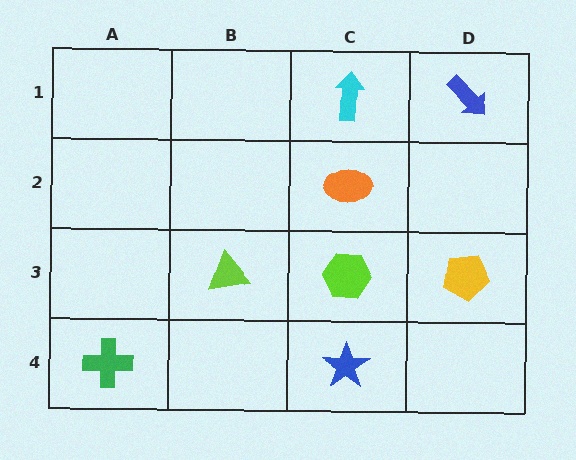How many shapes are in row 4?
2 shapes.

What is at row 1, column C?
A cyan arrow.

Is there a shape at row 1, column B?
No, that cell is empty.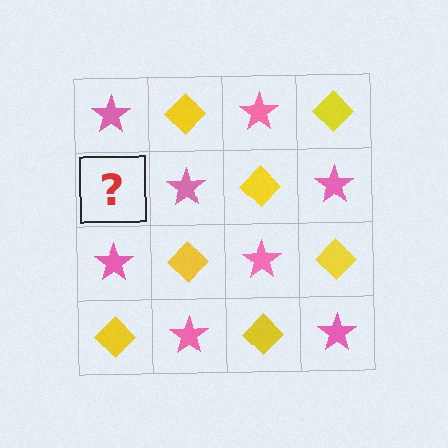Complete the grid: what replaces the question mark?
The question mark should be replaced with a yellow diamond.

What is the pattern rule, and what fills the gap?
The rule is that it alternates pink star and yellow diamond in a checkerboard pattern. The gap should be filled with a yellow diamond.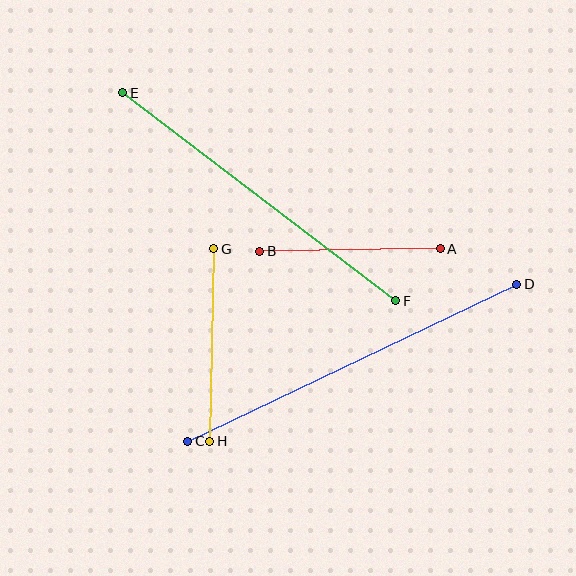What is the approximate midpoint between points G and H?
The midpoint is at approximately (212, 345) pixels.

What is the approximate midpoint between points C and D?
The midpoint is at approximately (352, 363) pixels.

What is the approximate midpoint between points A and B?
The midpoint is at approximately (350, 250) pixels.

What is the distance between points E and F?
The distance is approximately 343 pixels.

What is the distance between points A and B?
The distance is approximately 181 pixels.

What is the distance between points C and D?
The distance is approximately 364 pixels.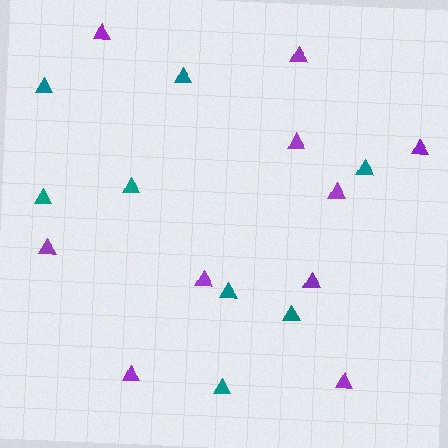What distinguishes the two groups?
There are 2 groups: one group of purple triangles (10) and one group of teal triangles (8).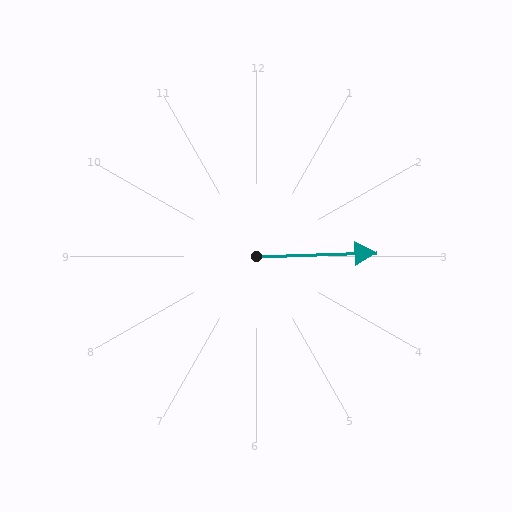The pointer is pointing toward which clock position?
Roughly 3 o'clock.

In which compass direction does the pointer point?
East.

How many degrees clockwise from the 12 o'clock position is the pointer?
Approximately 88 degrees.